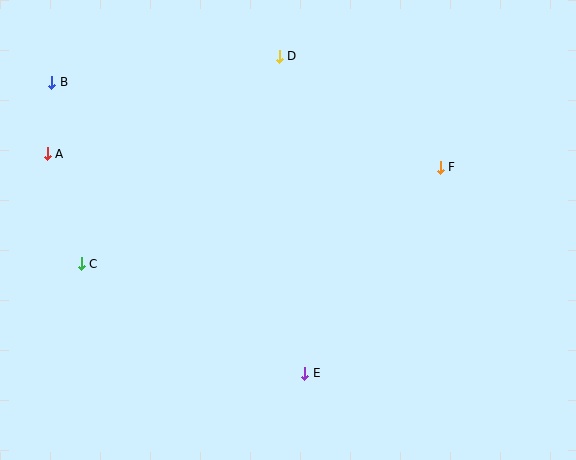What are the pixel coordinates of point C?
Point C is at (81, 264).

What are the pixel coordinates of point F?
Point F is at (440, 167).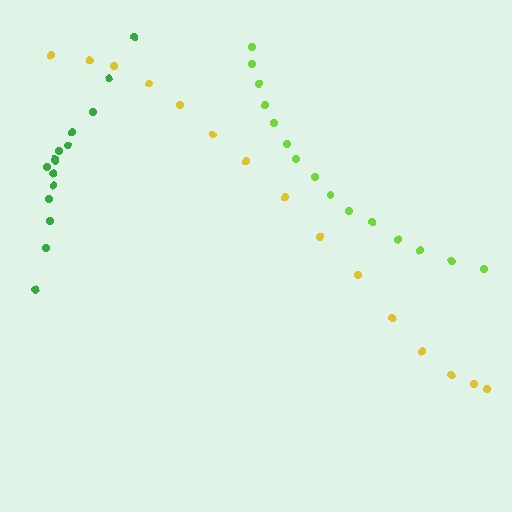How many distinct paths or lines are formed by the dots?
There are 3 distinct paths.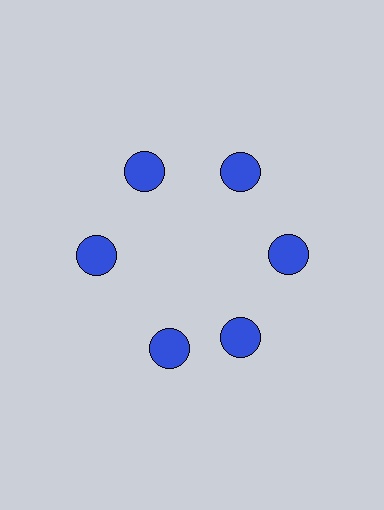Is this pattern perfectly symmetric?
No. The 6 blue circles are arranged in a ring, but one element near the 7 o'clock position is rotated out of alignment along the ring, breaking the 6-fold rotational symmetry.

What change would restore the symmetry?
The symmetry would be restored by rotating it back into even spacing with its neighbors so that all 6 circles sit at equal angles and equal distance from the center.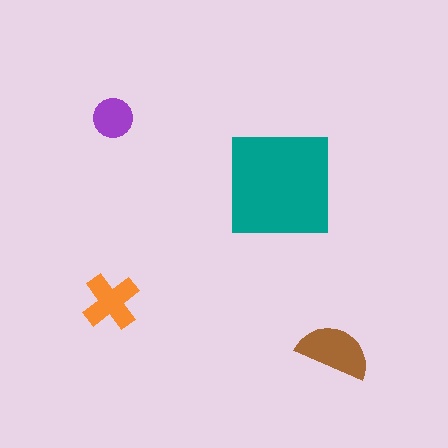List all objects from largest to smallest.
The teal square, the brown semicircle, the orange cross, the purple circle.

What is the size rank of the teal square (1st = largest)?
1st.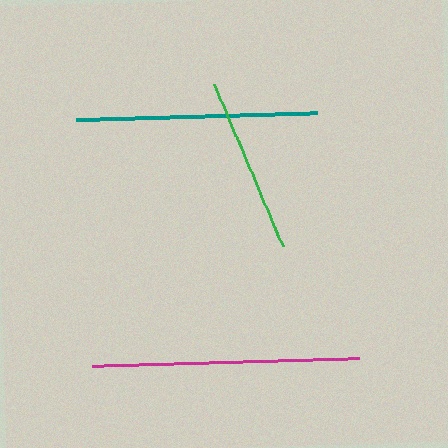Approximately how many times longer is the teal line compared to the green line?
The teal line is approximately 1.4 times the length of the green line.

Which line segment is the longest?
The magenta line is the longest at approximately 267 pixels.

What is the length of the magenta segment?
The magenta segment is approximately 267 pixels long.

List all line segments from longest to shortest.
From longest to shortest: magenta, teal, green.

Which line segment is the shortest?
The green line is the shortest at approximately 176 pixels.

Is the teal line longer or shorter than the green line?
The teal line is longer than the green line.